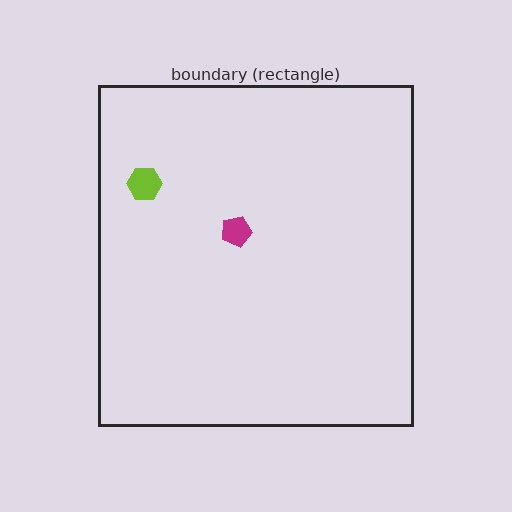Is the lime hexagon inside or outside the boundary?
Inside.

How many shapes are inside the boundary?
2 inside, 0 outside.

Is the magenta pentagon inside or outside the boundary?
Inside.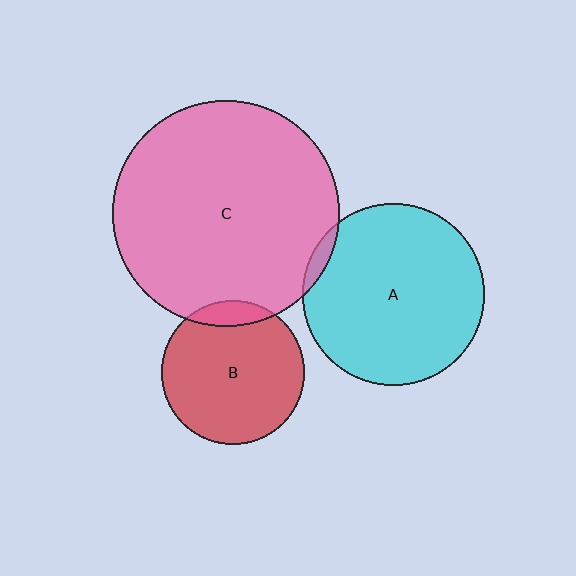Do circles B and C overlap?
Yes.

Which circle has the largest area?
Circle C (pink).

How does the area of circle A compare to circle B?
Approximately 1.6 times.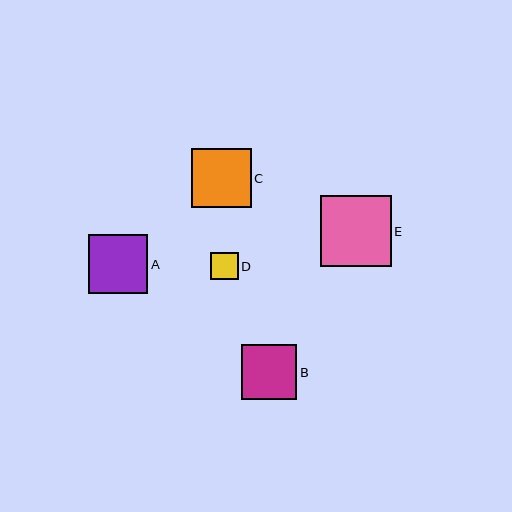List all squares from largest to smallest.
From largest to smallest: E, C, A, B, D.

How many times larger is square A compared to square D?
Square A is approximately 2.2 times the size of square D.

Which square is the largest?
Square E is the largest with a size of approximately 71 pixels.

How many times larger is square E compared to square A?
Square E is approximately 1.2 times the size of square A.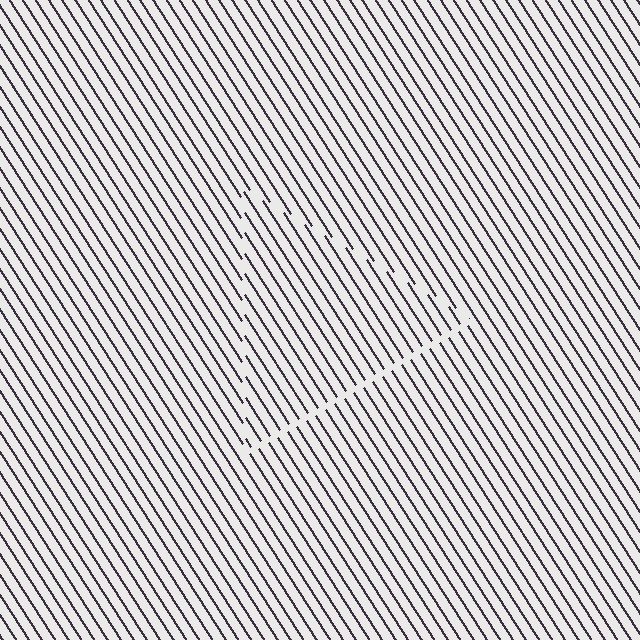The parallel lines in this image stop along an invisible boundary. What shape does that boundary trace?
An illusory triangle. The interior of the shape contains the same grating, shifted by half a period — the contour is defined by the phase discontinuity where line-ends from the inner and outer gratings abut.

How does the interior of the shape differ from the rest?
The interior of the shape contains the same grating, shifted by half a period — the contour is defined by the phase discontinuity where line-ends from the inner and outer gratings abut.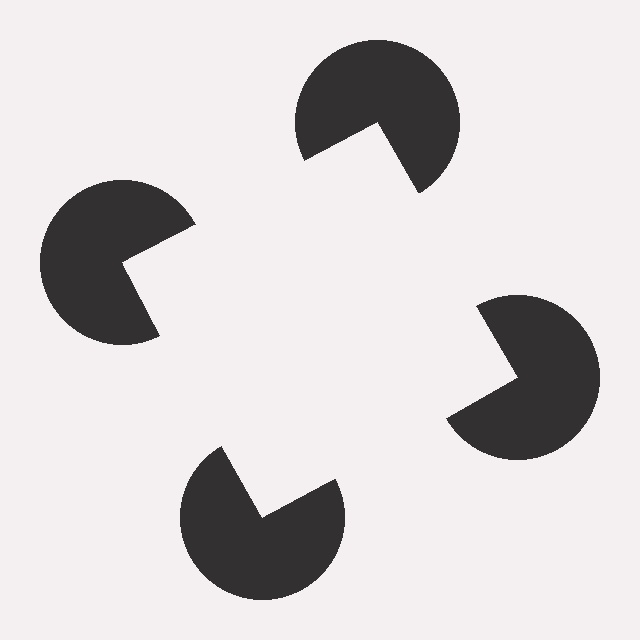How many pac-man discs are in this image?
There are 4 — one at each vertex of the illusory square.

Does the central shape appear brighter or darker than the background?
It typically appears slightly brighter than the background, even though no actual brightness change is drawn.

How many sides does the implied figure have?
4 sides.